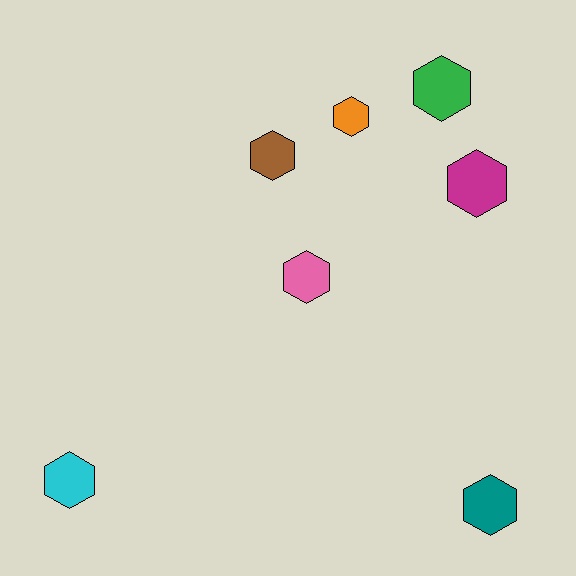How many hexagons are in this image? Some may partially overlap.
There are 7 hexagons.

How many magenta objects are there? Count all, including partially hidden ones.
There is 1 magenta object.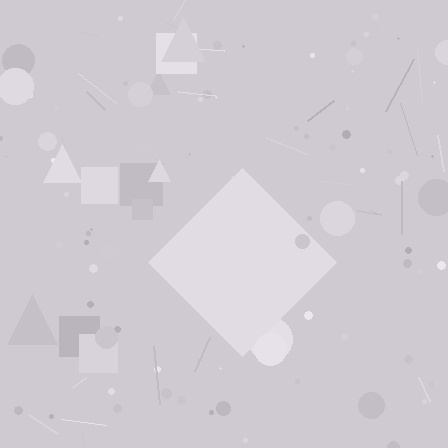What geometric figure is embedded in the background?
A diamond is embedded in the background.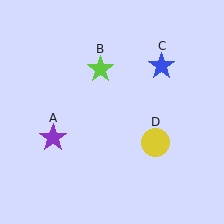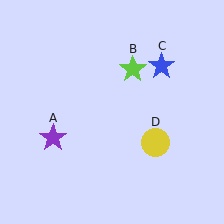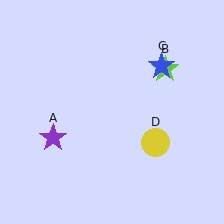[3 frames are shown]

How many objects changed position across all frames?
1 object changed position: lime star (object B).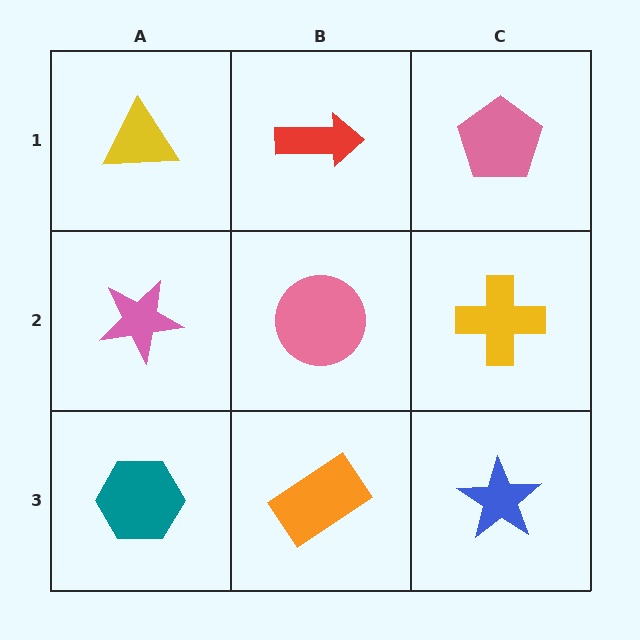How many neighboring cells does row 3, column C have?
2.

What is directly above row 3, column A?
A pink star.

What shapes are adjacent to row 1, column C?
A yellow cross (row 2, column C), a red arrow (row 1, column B).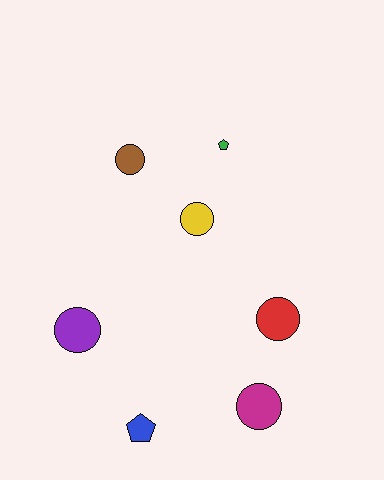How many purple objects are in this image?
There is 1 purple object.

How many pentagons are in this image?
There are 2 pentagons.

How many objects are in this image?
There are 7 objects.